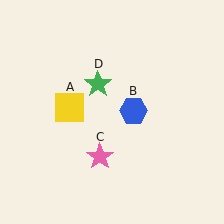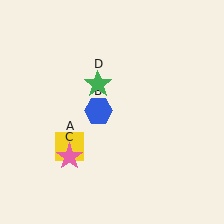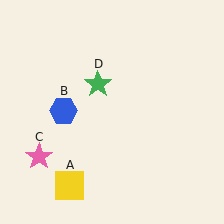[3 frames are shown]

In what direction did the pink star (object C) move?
The pink star (object C) moved left.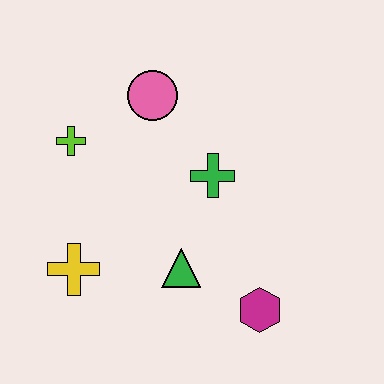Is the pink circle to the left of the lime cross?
No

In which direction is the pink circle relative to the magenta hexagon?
The pink circle is above the magenta hexagon.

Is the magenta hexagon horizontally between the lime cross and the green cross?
No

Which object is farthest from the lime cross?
The magenta hexagon is farthest from the lime cross.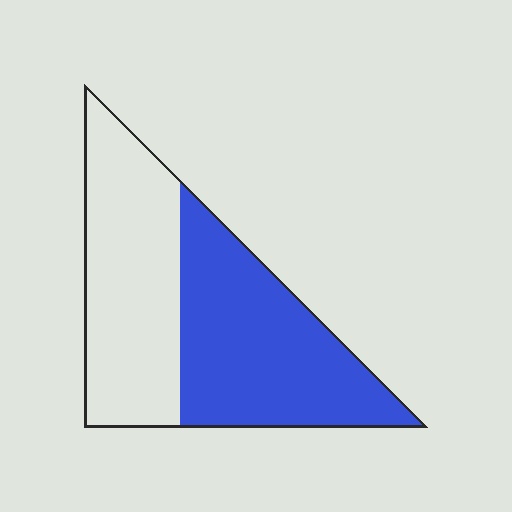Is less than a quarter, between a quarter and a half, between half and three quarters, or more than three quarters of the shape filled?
Between half and three quarters.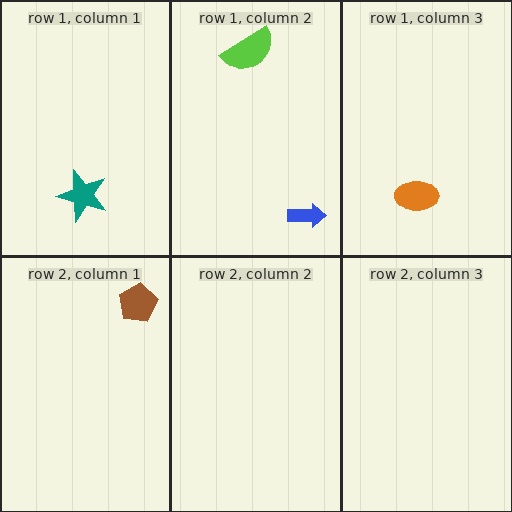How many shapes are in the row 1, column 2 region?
2.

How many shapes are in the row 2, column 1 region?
1.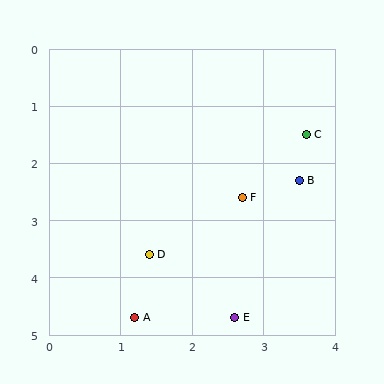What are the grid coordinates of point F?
Point F is at approximately (2.7, 2.6).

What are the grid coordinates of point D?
Point D is at approximately (1.4, 3.6).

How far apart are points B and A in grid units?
Points B and A are about 3.3 grid units apart.